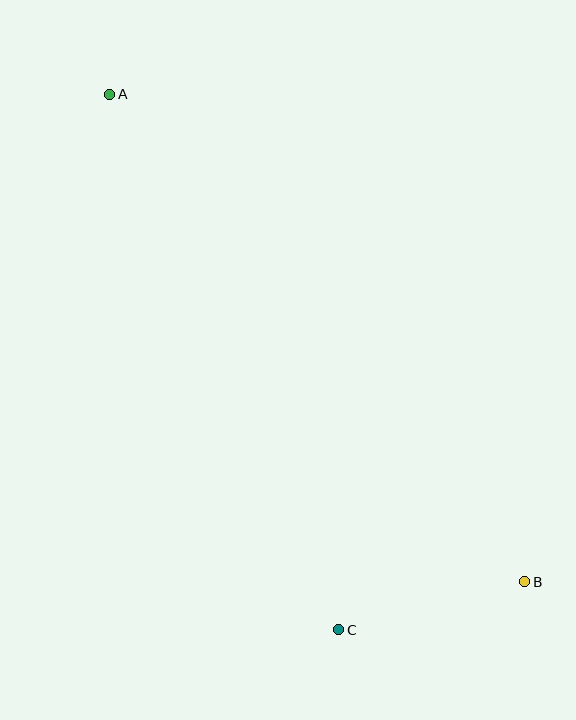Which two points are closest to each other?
Points B and C are closest to each other.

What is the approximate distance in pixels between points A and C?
The distance between A and C is approximately 582 pixels.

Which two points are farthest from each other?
Points A and B are farthest from each other.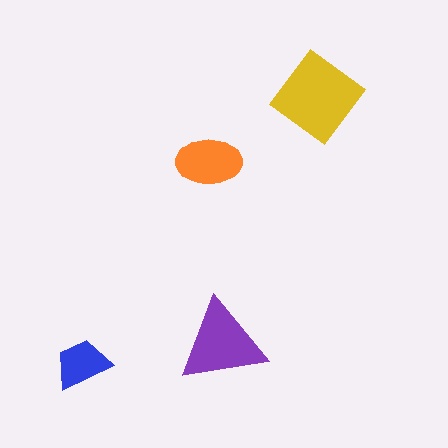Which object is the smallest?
The blue trapezoid.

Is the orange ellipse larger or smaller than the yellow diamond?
Smaller.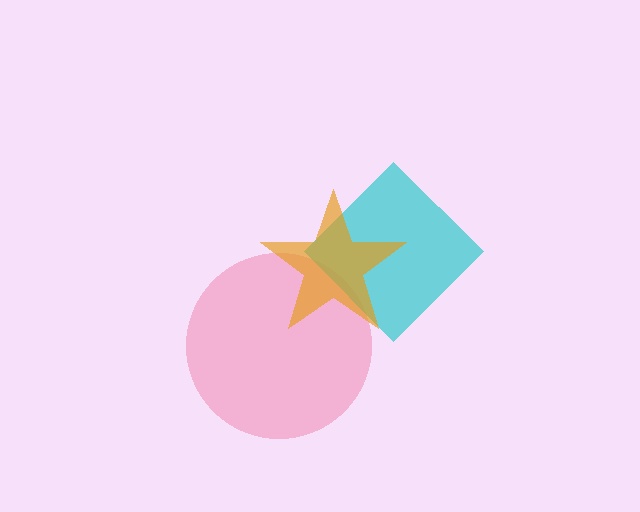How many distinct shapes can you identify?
There are 3 distinct shapes: a pink circle, a cyan diamond, an orange star.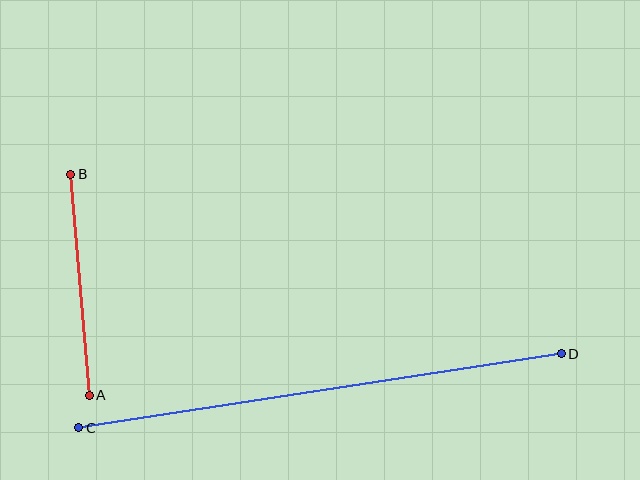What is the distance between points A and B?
The distance is approximately 222 pixels.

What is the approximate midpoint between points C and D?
The midpoint is at approximately (320, 391) pixels.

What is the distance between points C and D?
The distance is approximately 488 pixels.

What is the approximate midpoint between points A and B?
The midpoint is at approximately (80, 285) pixels.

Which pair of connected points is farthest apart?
Points C and D are farthest apart.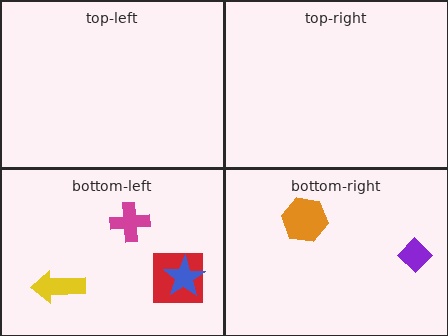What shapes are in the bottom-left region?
The magenta cross, the red square, the yellow arrow, the blue star.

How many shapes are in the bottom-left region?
4.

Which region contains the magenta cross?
The bottom-left region.